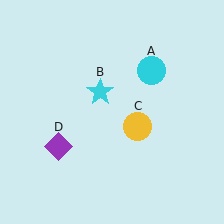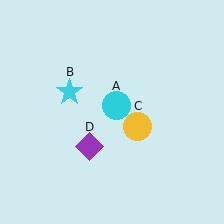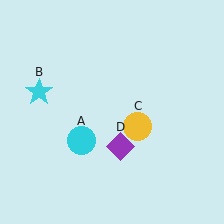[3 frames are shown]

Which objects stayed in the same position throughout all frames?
Yellow circle (object C) remained stationary.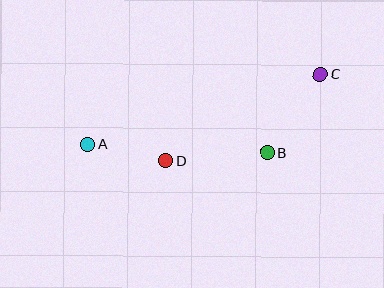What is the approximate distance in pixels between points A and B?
The distance between A and B is approximately 180 pixels.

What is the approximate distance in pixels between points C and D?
The distance between C and D is approximately 177 pixels.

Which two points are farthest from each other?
Points A and C are farthest from each other.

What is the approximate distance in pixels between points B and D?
The distance between B and D is approximately 102 pixels.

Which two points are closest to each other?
Points A and D are closest to each other.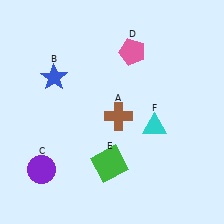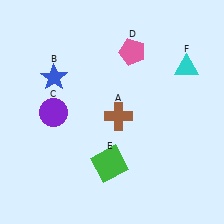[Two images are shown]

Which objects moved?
The objects that moved are: the purple circle (C), the cyan triangle (F).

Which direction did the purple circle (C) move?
The purple circle (C) moved up.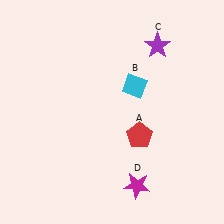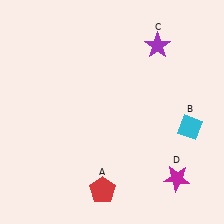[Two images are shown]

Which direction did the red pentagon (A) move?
The red pentagon (A) moved down.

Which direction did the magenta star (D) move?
The magenta star (D) moved right.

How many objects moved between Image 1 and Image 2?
3 objects moved between the two images.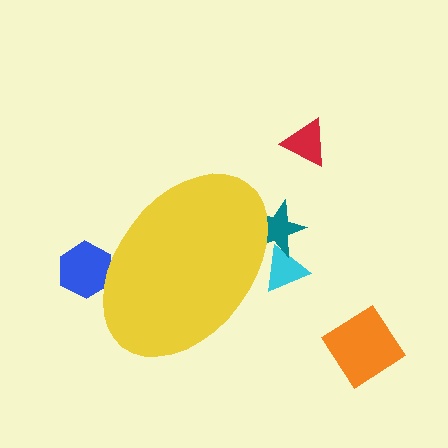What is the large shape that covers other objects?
A yellow ellipse.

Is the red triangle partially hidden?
No, the red triangle is fully visible.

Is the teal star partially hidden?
Yes, the teal star is partially hidden behind the yellow ellipse.